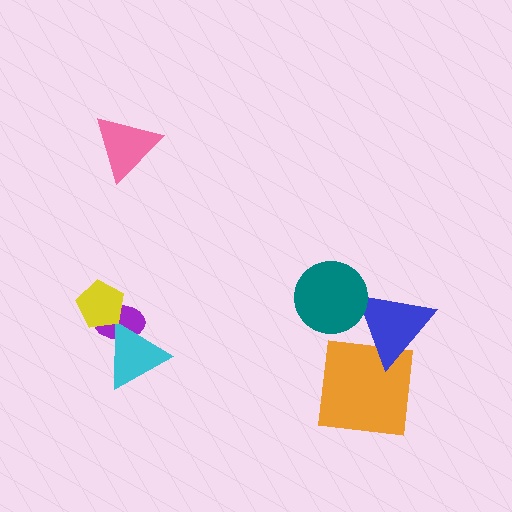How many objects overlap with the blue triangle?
2 objects overlap with the blue triangle.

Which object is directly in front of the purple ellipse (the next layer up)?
The cyan triangle is directly in front of the purple ellipse.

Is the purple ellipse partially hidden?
Yes, it is partially covered by another shape.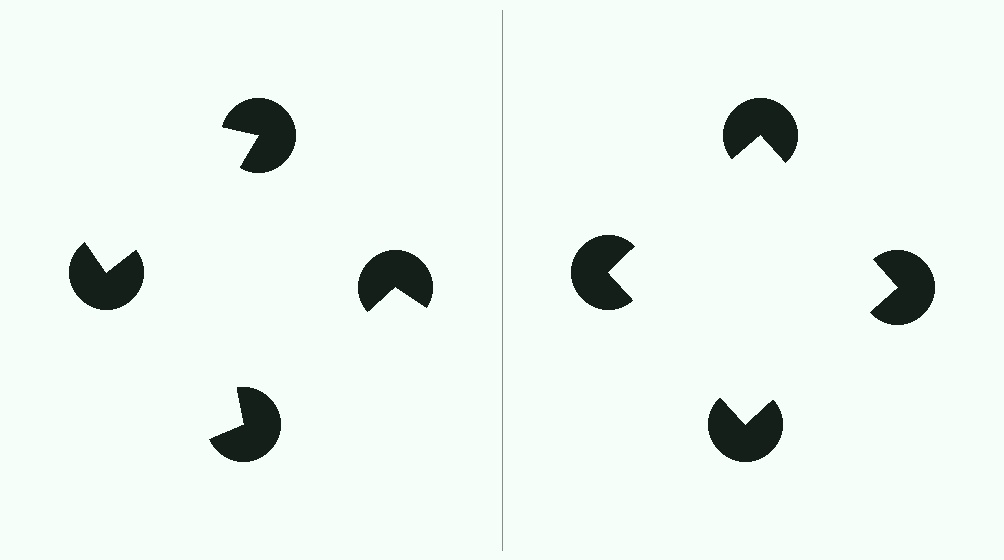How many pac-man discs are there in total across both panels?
8 — 4 on each side.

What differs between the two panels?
The pac-man discs are positioned identically on both sides; only the wedge orientations differ. On the right they align to a square; on the left they are misaligned.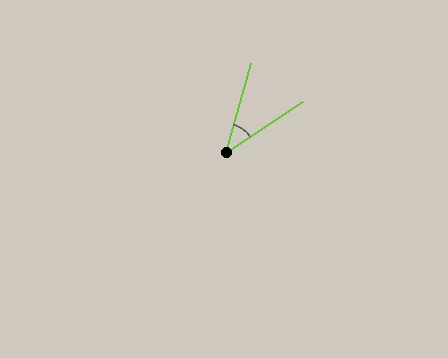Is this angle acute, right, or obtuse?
It is acute.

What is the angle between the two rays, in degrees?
Approximately 41 degrees.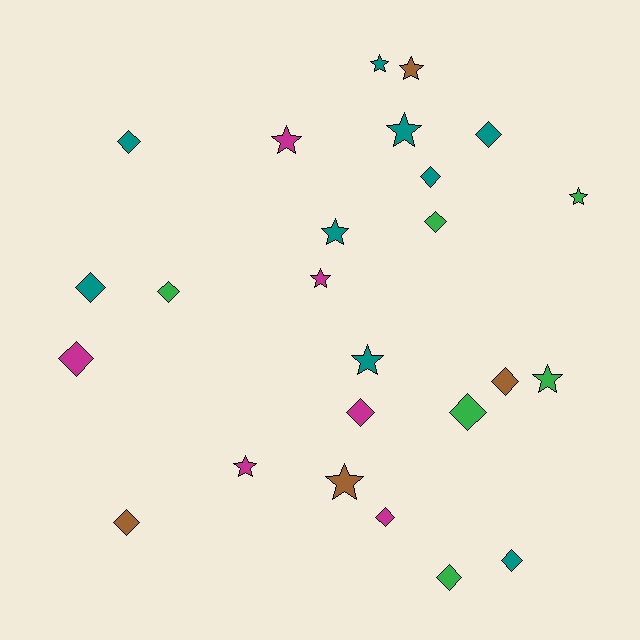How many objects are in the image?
There are 25 objects.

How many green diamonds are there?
There are 4 green diamonds.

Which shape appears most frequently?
Diamond, with 14 objects.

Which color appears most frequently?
Teal, with 9 objects.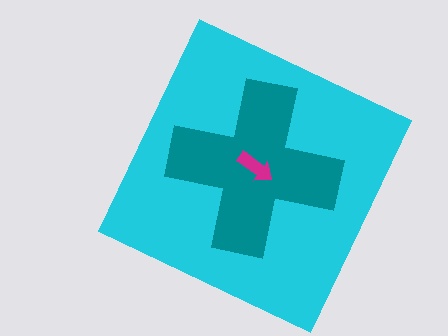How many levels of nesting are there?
3.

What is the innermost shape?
The magenta arrow.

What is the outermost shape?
The cyan square.